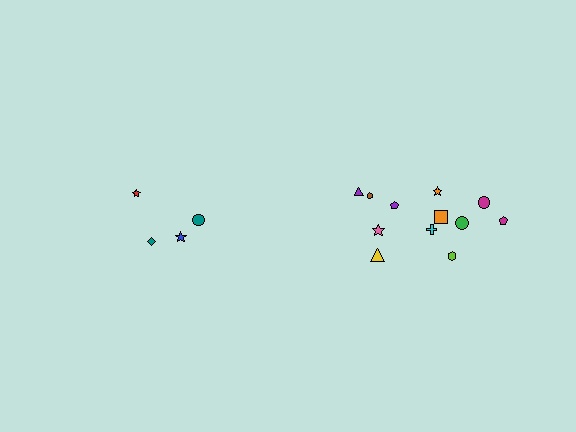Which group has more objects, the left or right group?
The right group.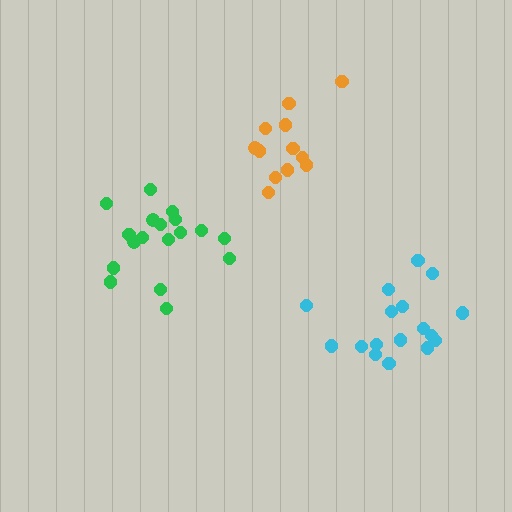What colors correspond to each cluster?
The clusters are colored: orange, green, cyan.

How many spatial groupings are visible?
There are 3 spatial groupings.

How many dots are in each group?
Group 1: 13 dots, Group 2: 18 dots, Group 3: 17 dots (48 total).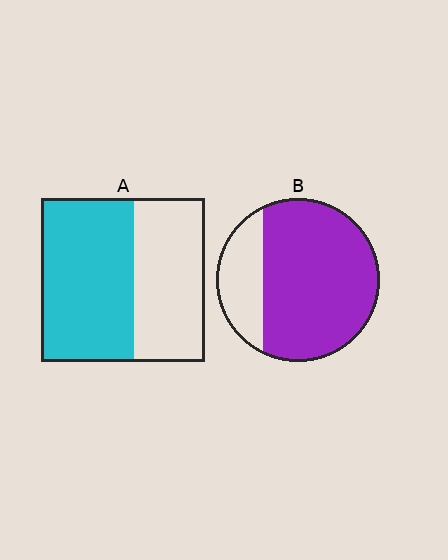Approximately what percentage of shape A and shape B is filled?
A is approximately 55% and B is approximately 75%.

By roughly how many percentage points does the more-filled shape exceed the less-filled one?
By roughly 20 percentage points (B over A).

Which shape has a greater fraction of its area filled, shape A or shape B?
Shape B.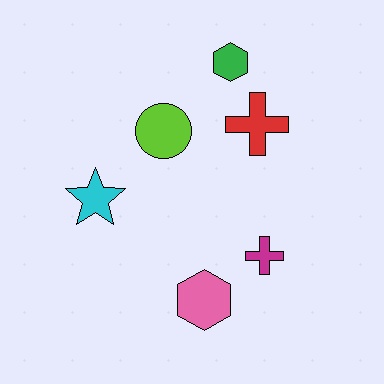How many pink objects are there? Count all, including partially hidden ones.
There is 1 pink object.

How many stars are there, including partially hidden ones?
There is 1 star.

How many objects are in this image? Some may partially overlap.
There are 6 objects.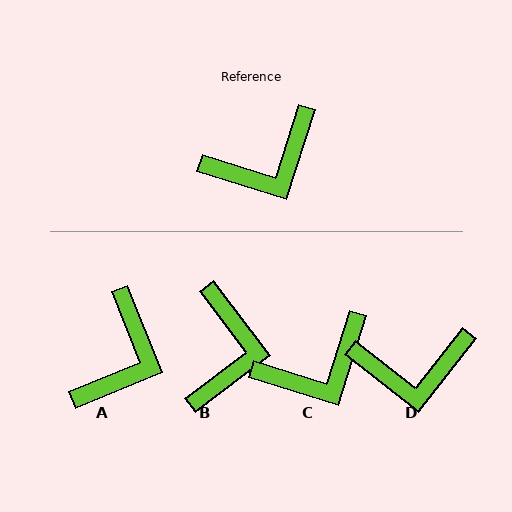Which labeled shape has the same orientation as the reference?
C.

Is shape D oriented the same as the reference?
No, it is off by about 21 degrees.